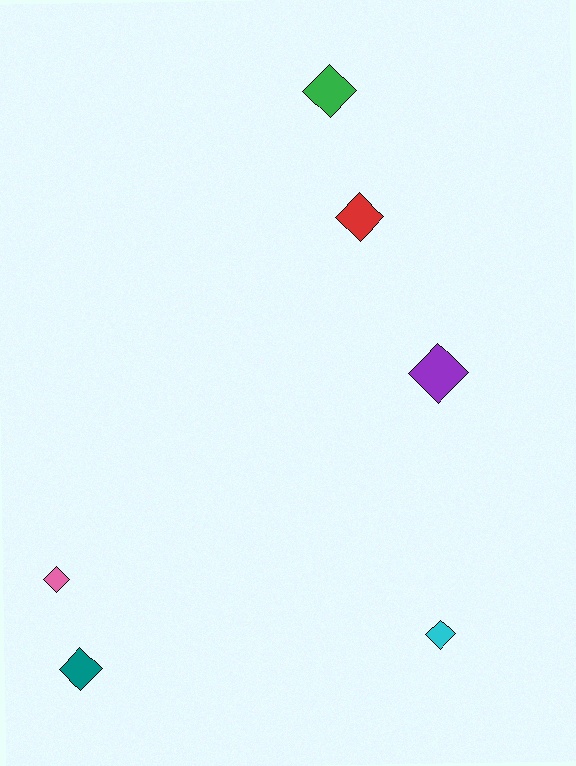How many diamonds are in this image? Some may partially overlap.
There are 6 diamonds.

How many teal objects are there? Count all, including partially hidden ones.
There is 1 teal object.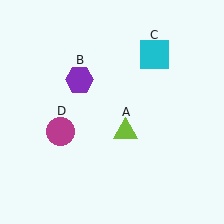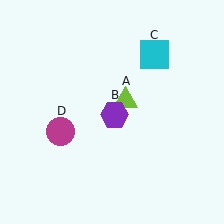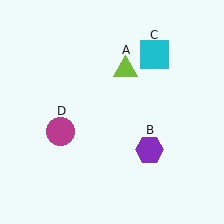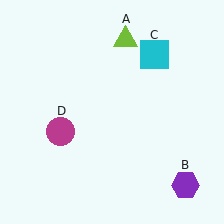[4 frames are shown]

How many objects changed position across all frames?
2 objects changed position: lime triangle (object A), purple hexagon (object B).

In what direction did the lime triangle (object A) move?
The lime triangle (object A) moved up.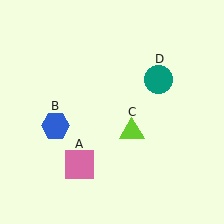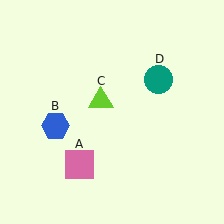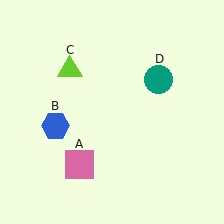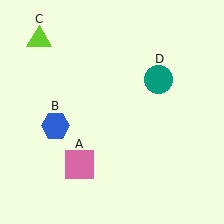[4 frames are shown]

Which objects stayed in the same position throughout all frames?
Pink square (object A) and blue hexagon (object B) and teal circle (object D) remained stationary.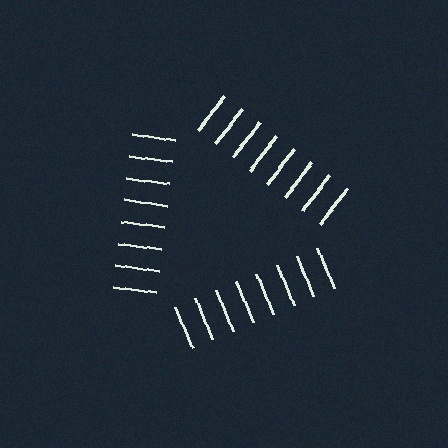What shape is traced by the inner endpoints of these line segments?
An illusory triangle — the line segments terminate on its edges but no continuous stroke is drawn.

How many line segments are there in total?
24 — 8 along each of the 3 edges.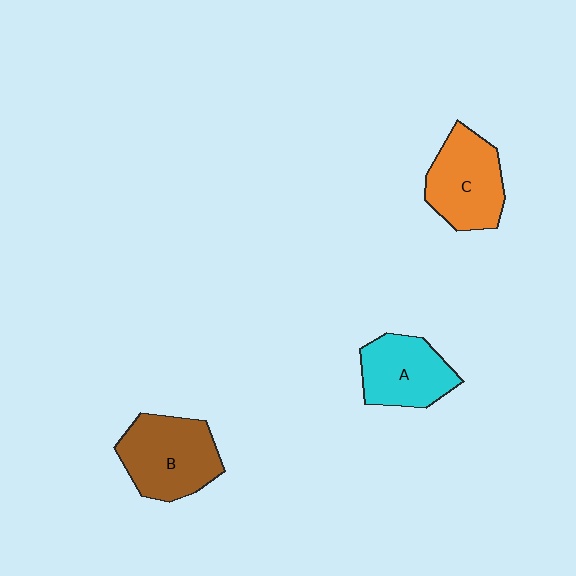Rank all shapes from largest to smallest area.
From largest to smallest: B (brown), C (orange), A (cyan).